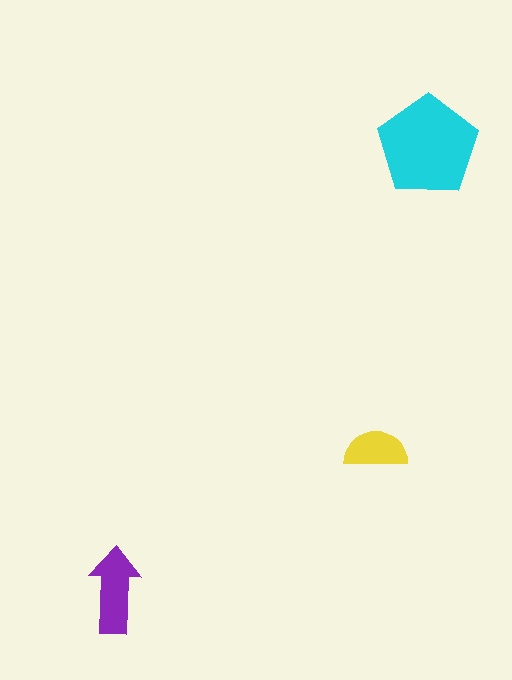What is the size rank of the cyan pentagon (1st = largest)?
1st.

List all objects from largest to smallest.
The cyan pentagon, the purple arrow, the yellow semicircle.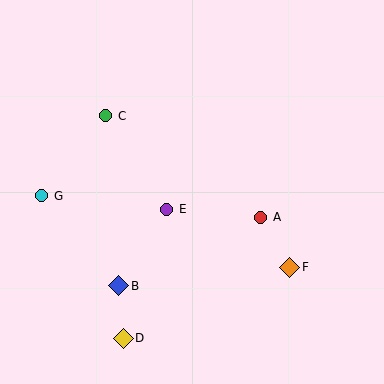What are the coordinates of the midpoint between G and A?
The midpoint between G and A is at (151, 206).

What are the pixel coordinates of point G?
Point G is at (42, 196).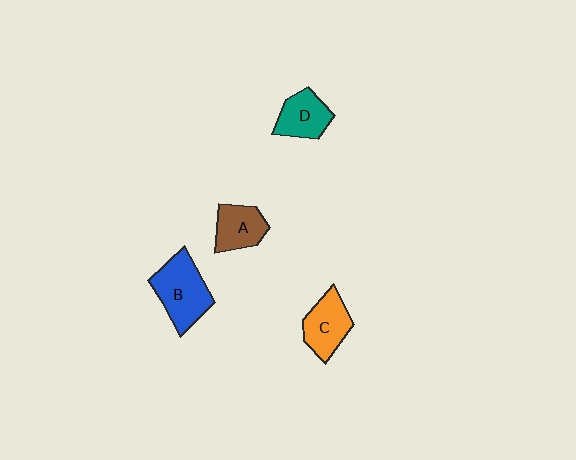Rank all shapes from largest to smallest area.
From largest to smallest: B (blue), C (orange), D (teal), A (brown).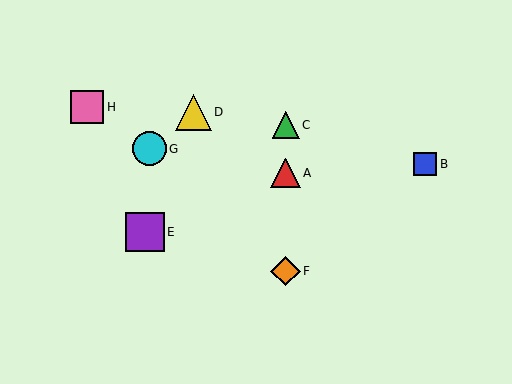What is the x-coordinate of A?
Object A is at x≈286.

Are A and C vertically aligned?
Yes, both are at x≈286.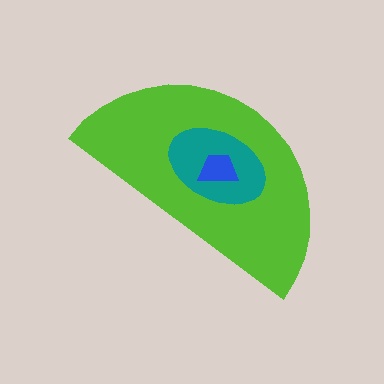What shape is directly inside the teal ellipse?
The blue trapezoid.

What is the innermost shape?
The blue trapezoid.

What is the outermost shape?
The lime semicircle.